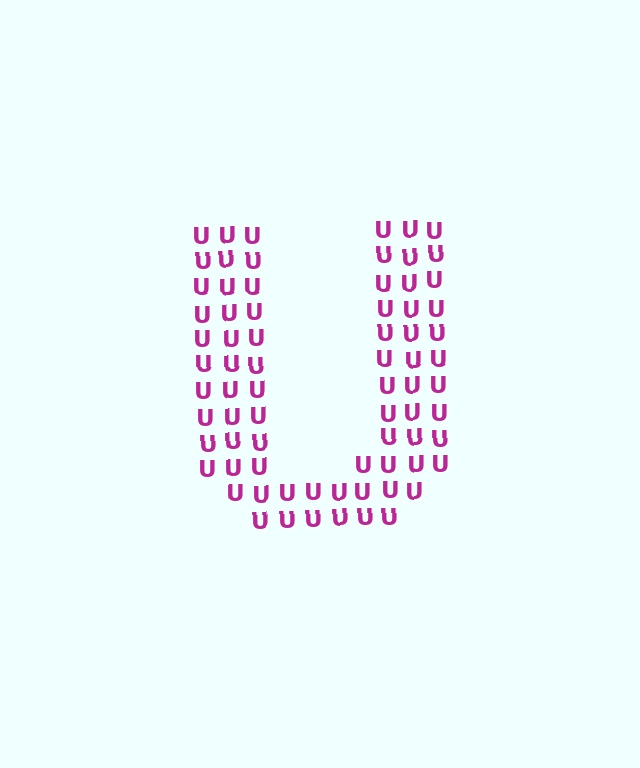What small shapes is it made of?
It is made of small letter U's.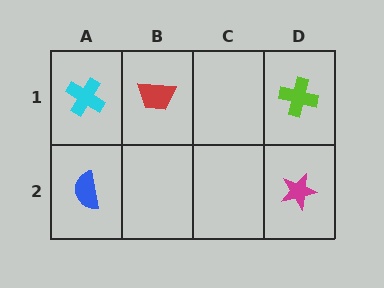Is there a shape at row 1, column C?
No, that cell is empty.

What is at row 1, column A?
A cyan cross.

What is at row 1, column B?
A red trapezoid.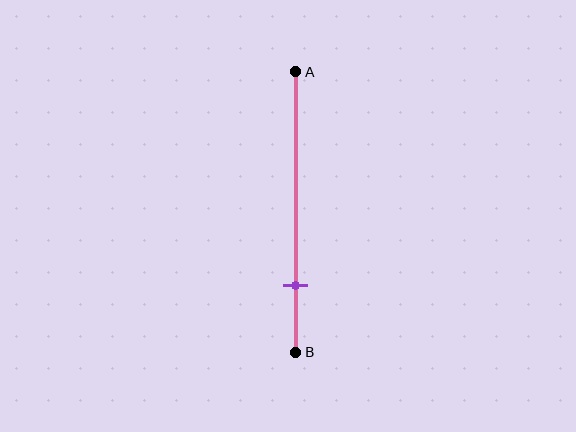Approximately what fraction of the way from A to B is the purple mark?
The purple mark is approximately 75% of the way from A to B.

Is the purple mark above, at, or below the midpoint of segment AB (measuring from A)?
The purple mark is below the midpoint of segment AB.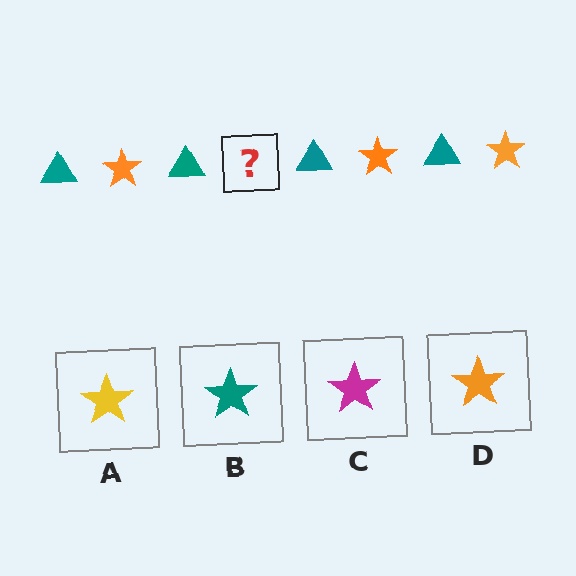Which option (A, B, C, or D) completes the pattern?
D.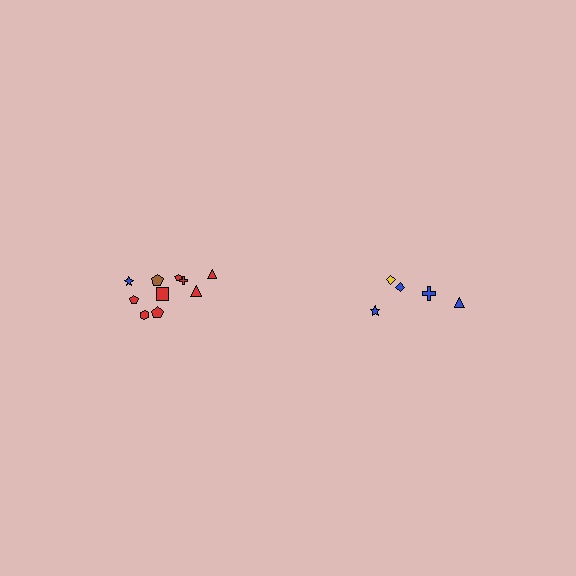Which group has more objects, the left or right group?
The left group.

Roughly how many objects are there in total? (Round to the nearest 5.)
Roughly 15 objects in total.